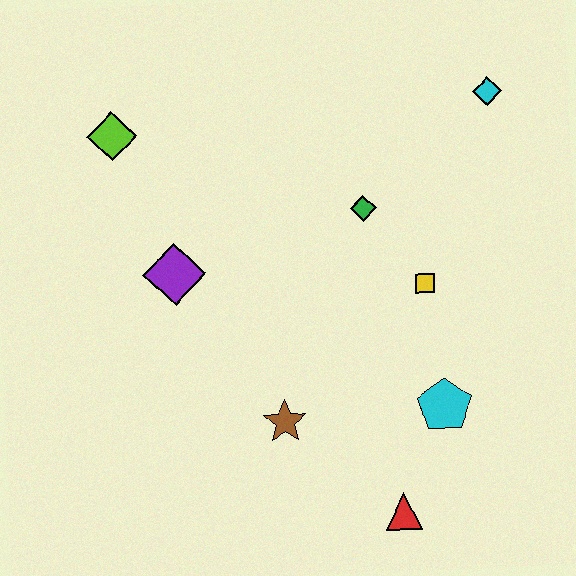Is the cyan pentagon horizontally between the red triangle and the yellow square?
No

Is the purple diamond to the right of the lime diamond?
Yes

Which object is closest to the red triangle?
The cyan pentagon is closest to the red triangle.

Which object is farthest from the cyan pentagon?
The lime diamond is farthest from the cyan pentagon.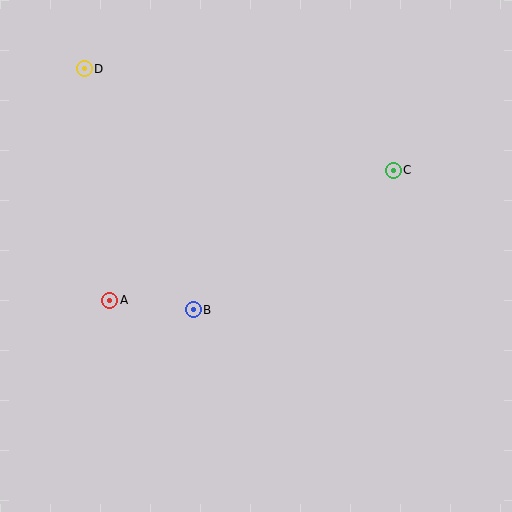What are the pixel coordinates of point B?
Point B is at (193, 310).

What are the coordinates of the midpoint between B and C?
The midpoint between B and C is at (293, 240).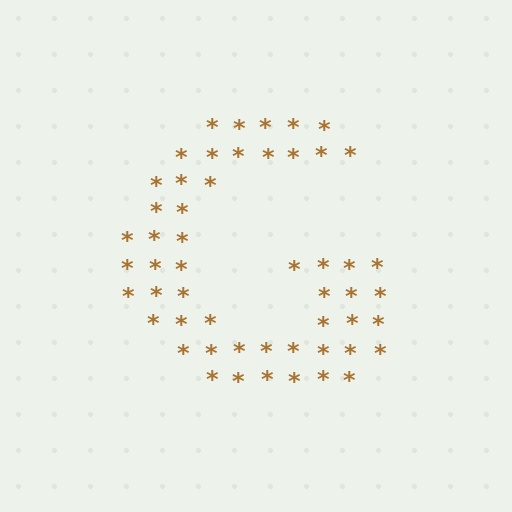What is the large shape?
The large shape is the letter G.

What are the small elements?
The small elements are asterisks.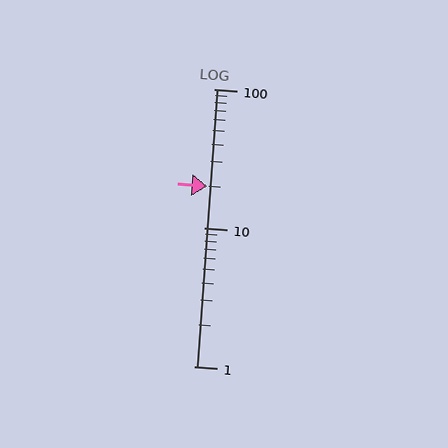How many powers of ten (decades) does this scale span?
The scale spans 2 decades, from 1 to 100.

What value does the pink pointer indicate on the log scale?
The pointer indicates approximately 20.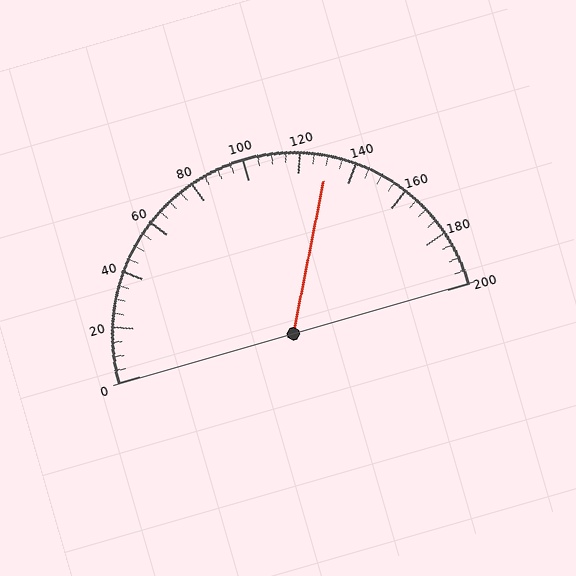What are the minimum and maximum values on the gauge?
The gauge ranges from 0 to 200.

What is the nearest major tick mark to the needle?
The nearest major tick mark is 120.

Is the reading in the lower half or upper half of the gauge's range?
The reading is in the upper half of the range (0 to 200).